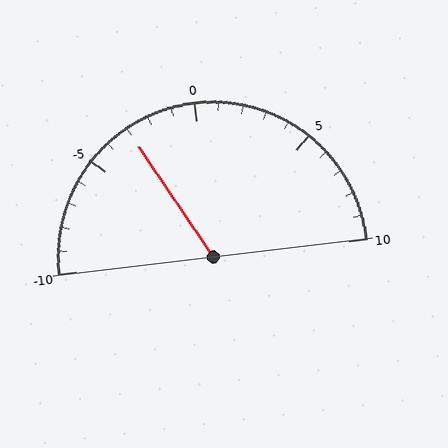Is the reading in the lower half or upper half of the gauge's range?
The reading is in the lower half of the range (-10 to 10).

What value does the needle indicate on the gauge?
The needle indicates approximately -3.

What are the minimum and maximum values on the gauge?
The gauge ranges from -10 to 10.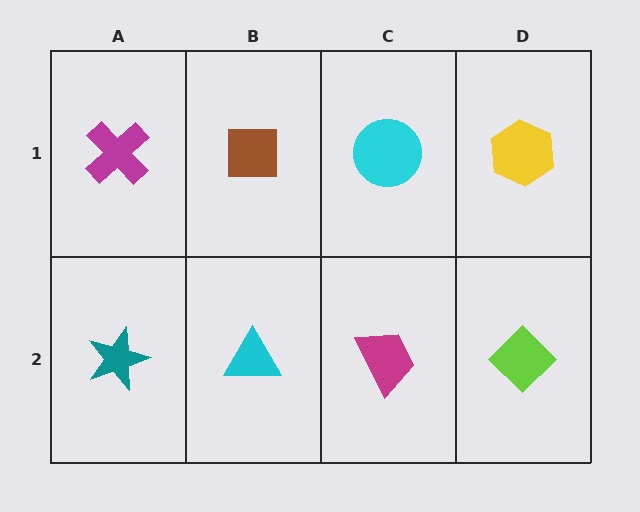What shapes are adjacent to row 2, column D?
A yellow hexagon (row 1, column D), a magenta trapezoid (row 2, column C).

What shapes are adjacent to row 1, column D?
A lime diamond (row 2, column D), a cyan circle (row 1, column C).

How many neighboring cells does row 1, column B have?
3.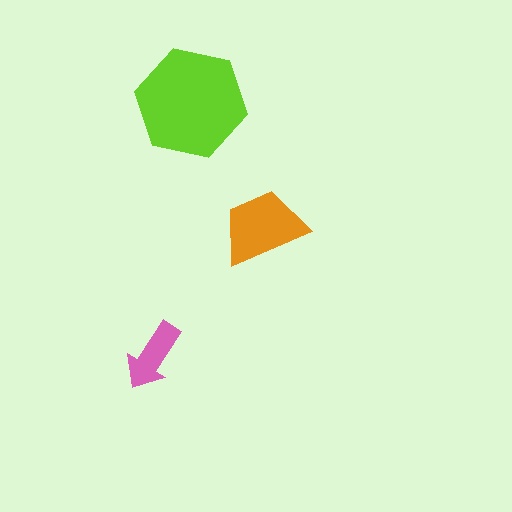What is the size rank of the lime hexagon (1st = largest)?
1st.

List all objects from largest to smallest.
The lime hexagon, the orange trapezoid, the pink arrow.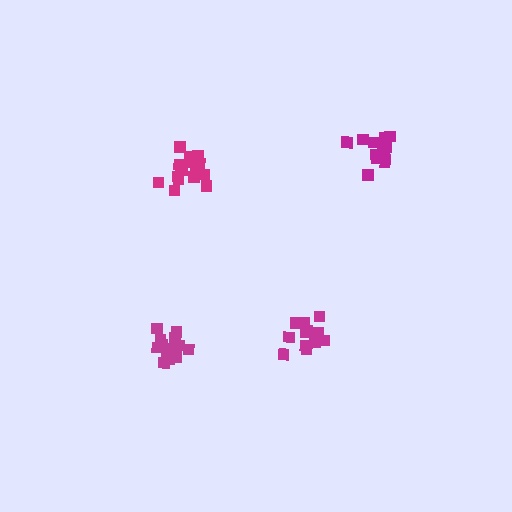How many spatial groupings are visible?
There are 4 spatial groupings.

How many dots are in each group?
Group 1: 15 dots, Group 2: 14 dots, Group 3: 16 dots, Group 4: 14 dots (59 total).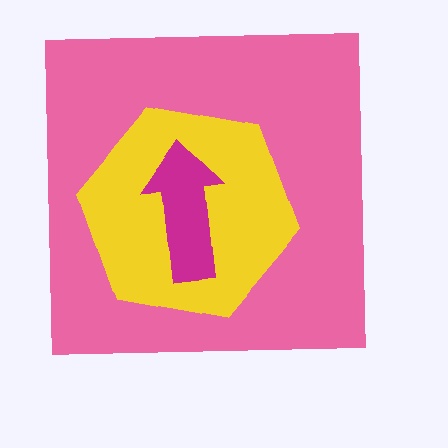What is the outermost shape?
The pink square.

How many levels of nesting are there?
3.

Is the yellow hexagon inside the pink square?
Yes.